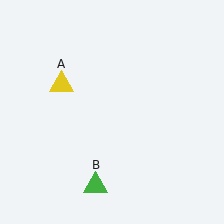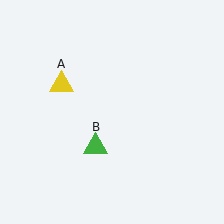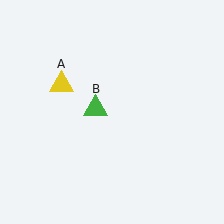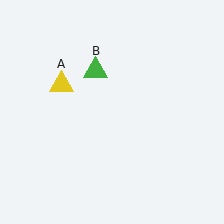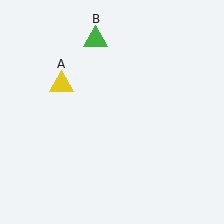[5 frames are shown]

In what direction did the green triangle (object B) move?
The green triangle (object B) moved up.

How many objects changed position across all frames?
1 object changed position: green triangle (object B).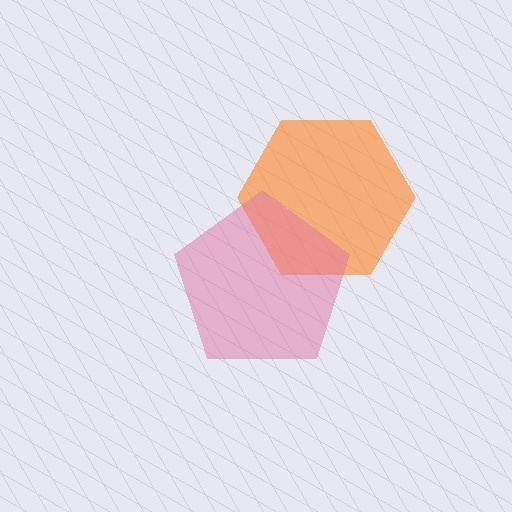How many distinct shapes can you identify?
There are 2 distinct shapes: an orange hexagon, a pink pentagon.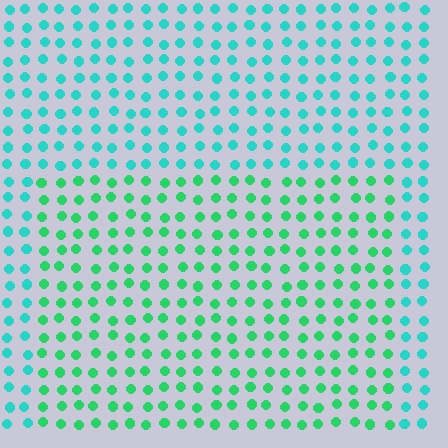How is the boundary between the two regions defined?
The boundary is defined purely by a slight shift in hue (about 33 degrees). Spacing, size, and orientation are identical on both sides.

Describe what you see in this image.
The image is filled with small cyan elements in a uniform arrangement. A rectangle-shaped region is visible where the elements are tinted to a slightly different hue, forming a subtle color boundary.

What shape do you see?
I see a rectangle.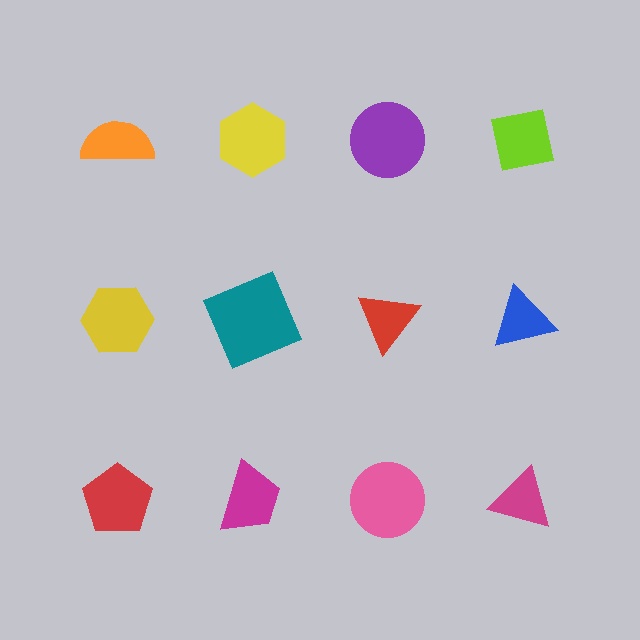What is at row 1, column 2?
A yellow hexagon.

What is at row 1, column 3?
A purple circle.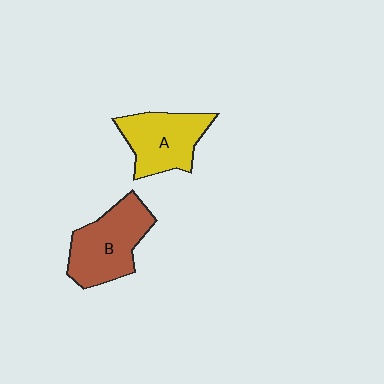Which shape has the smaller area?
Shape A (yellow).